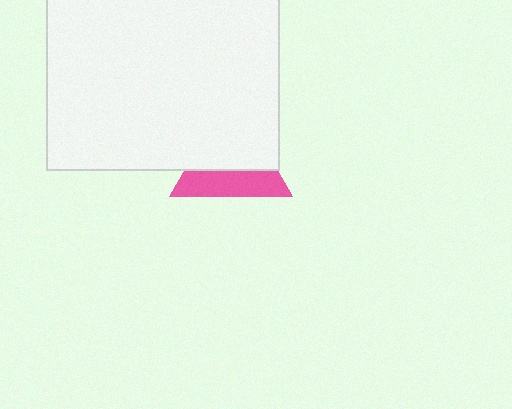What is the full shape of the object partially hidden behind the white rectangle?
The partially hidden object is a pink triangle.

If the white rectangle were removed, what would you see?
You would see the complete pink triangle.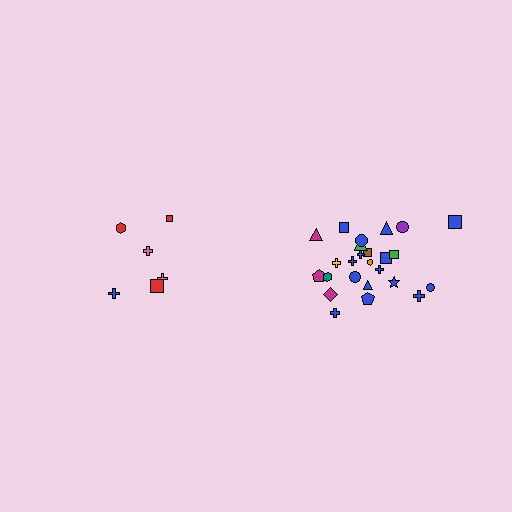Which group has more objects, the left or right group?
The right group.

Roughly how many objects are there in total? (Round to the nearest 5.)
Roughly 30 objects in total.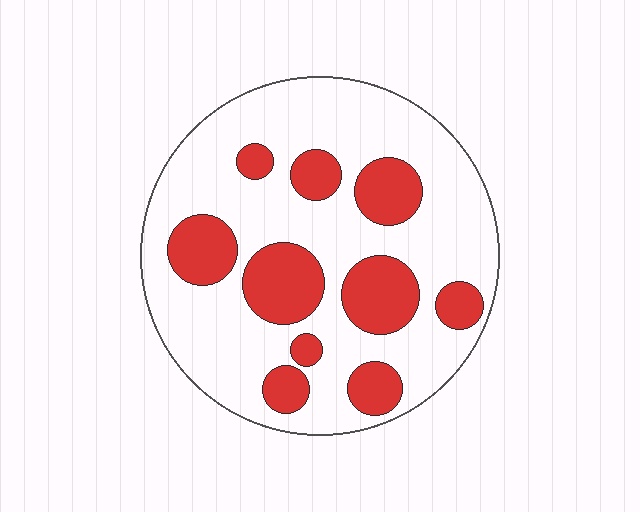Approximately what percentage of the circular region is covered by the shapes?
Approximately 30%.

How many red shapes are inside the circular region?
10.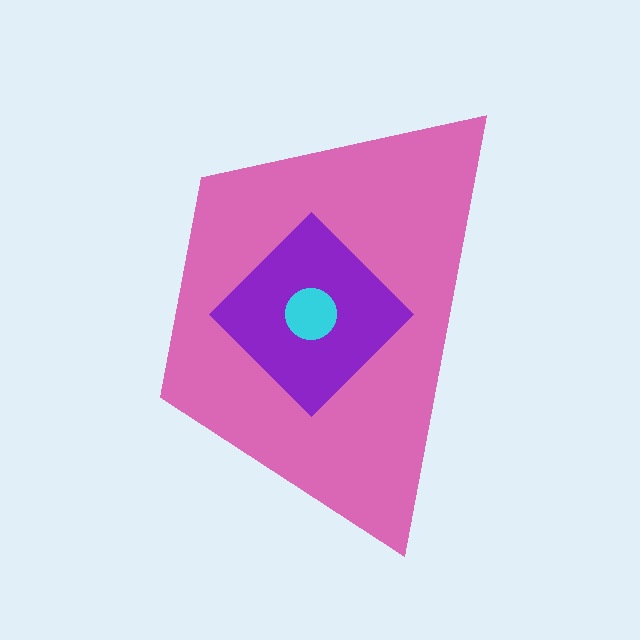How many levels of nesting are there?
3.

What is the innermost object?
The cyan circle.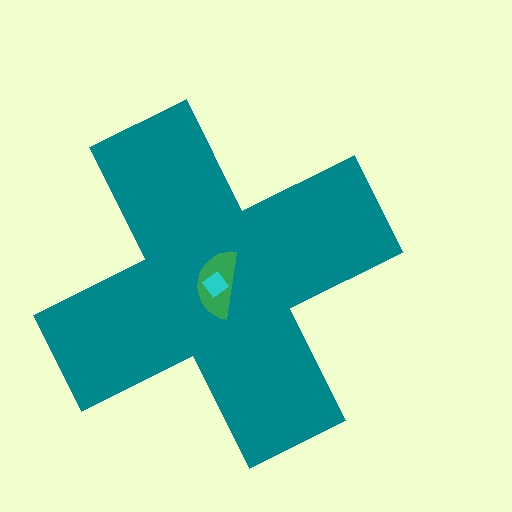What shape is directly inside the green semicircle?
The cyan diamond.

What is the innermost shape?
The cyan diamond.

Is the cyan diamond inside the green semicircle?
Yes.